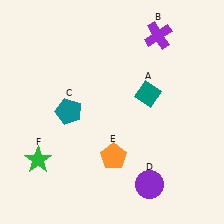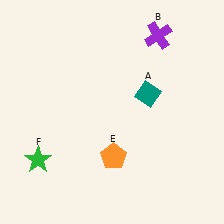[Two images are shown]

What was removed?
The purple circle (D), the teal pentagon (C) were removed in Image 2.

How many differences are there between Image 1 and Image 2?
There are 2 differences between the two images.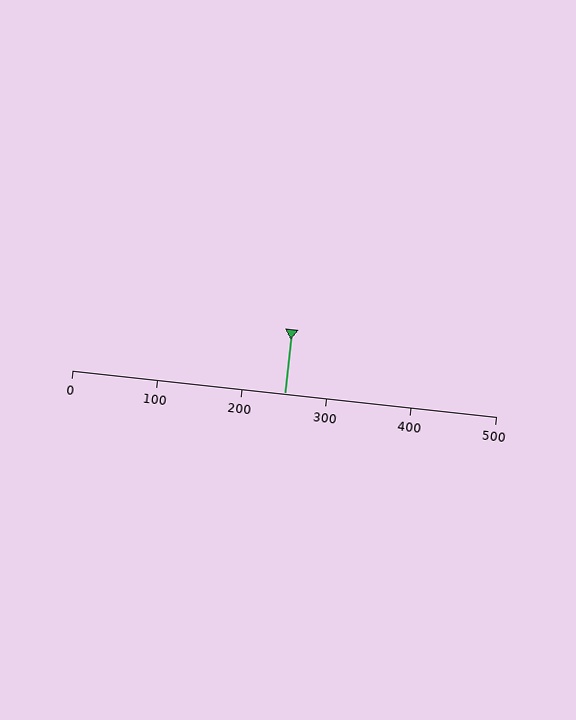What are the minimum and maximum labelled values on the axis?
The axis runs from 0 to 500.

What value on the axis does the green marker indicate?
The marker indicates approximately 250.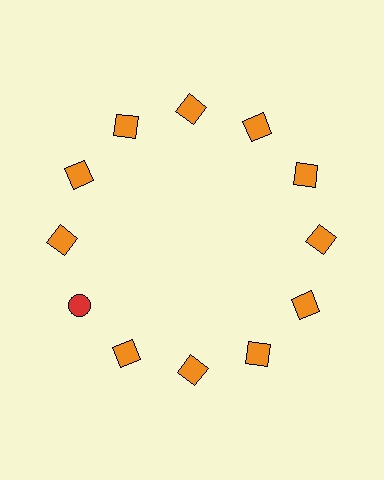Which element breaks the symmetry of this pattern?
The red circle at roughly the 8 o'clock position breaks the symmetry. All other shapes are orange squares.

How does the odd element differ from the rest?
It differs in both color (red instead of orange) and shape (circle instead of square).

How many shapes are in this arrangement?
There are 12 shapes arranged in a ring pattern.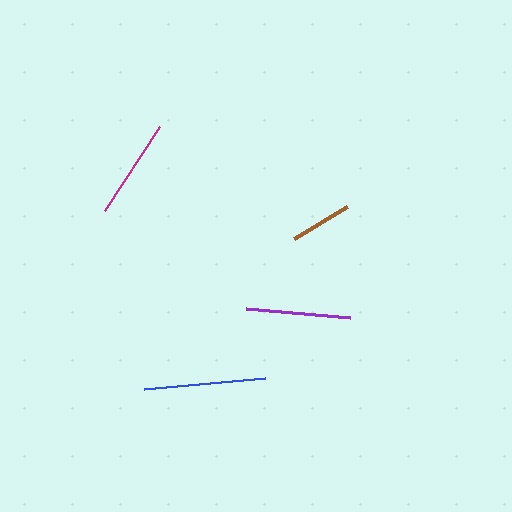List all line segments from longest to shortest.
From longest to shortest: blue, purple, magenta, brown.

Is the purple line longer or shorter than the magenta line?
The purple line is longer than the magenta line.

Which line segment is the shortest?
The brown line is the shortest at approximately 61 pixels.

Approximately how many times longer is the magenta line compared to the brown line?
The magenta line is approximately 1.6 times the length of the brown line.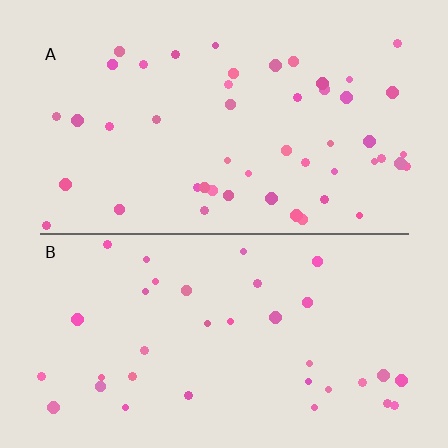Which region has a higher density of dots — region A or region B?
A (the top).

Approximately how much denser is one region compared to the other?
Approximately 1.4× — region A over region B.